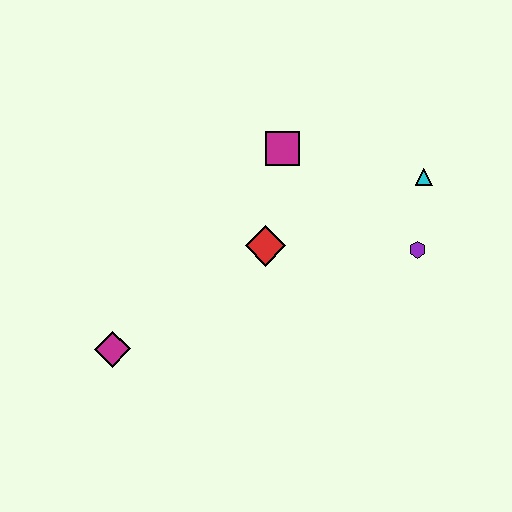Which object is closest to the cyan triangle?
The purple hexagon is closest to the cyan triangle.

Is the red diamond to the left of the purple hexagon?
Yes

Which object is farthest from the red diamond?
The magenta diamond is farthest from the red diamond.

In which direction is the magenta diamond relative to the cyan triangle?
The magenta diamond is to the left of the cyan triangle.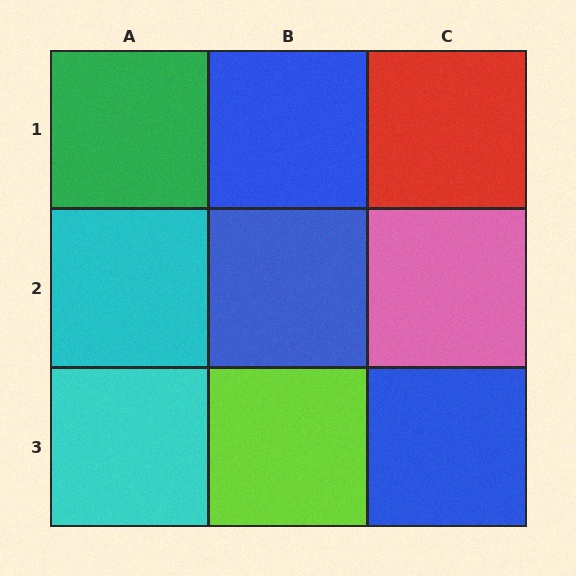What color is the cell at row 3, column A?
Cyan.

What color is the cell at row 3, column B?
Lime.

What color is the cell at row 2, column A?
Cyan.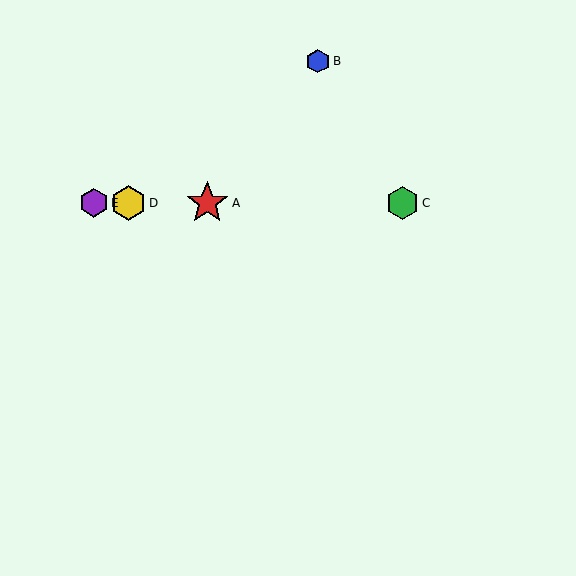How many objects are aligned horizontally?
4 objects (A, C, D, E) are aligned horizontally.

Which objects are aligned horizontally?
Objects A, C, D, E are aligned horizontally.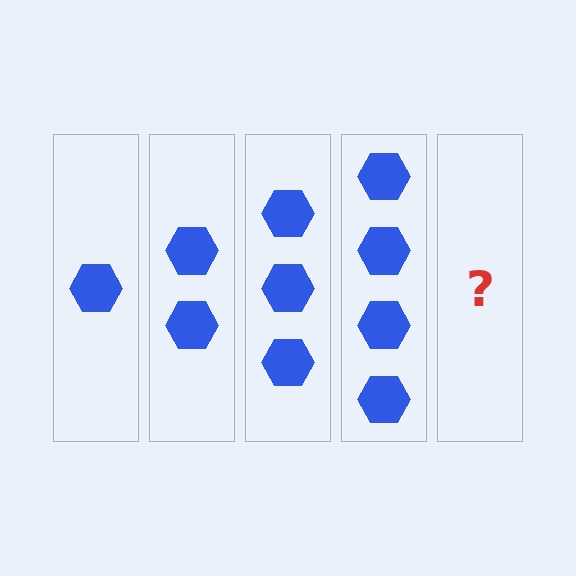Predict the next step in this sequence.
The next step is 5 hexagons.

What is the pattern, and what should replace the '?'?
The pattern is that each step adds one more hexagon. The '?' should be 5 hexagons.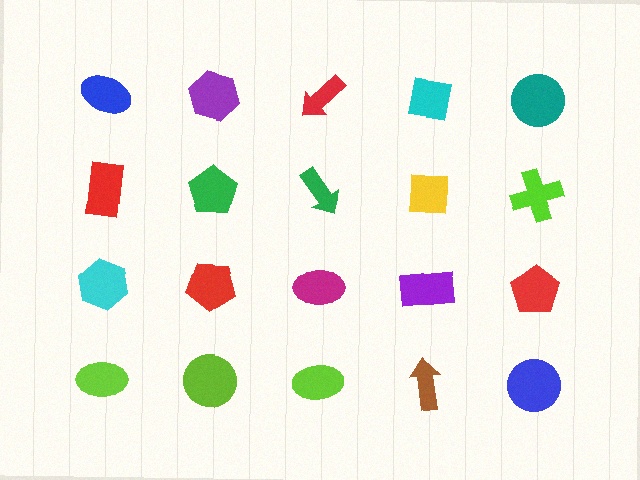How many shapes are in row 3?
5 shapes.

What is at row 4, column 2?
A lime circle.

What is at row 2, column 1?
A red rectangle.